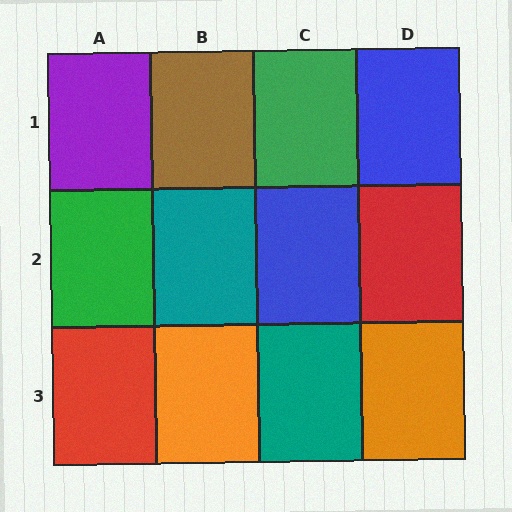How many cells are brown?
1 cell is brown.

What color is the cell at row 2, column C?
Blue.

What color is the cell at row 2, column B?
Teal.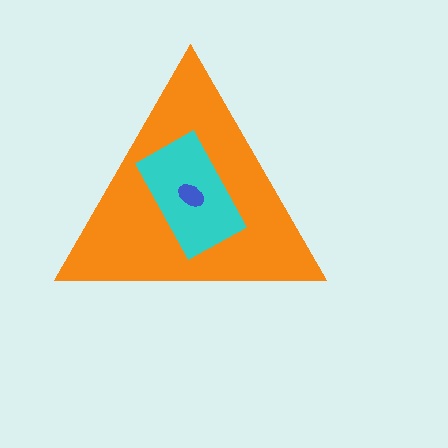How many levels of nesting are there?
3.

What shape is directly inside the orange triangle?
The cyan rectangle.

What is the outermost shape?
The orange triangle.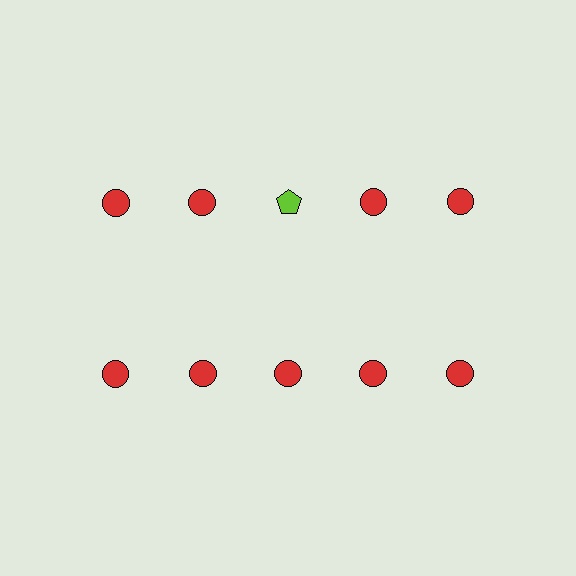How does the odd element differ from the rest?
It differs in both color (lime instead of red) and shape (pentagon instead of circle).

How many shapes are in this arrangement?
There are 10 shapes arranged in a grid pattern.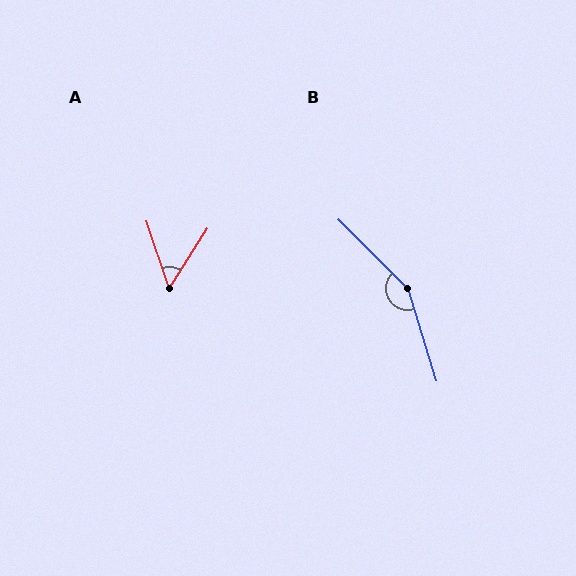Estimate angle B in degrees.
Approximately 152 degrees.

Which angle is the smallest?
A, at approximately 51 degrees.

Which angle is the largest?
B, at approximately 152 degrees.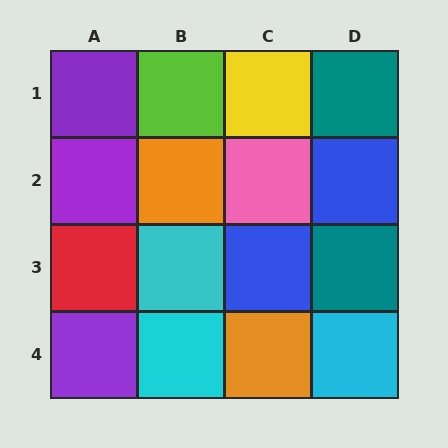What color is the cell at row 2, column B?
Orange.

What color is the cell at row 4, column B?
Cyan.